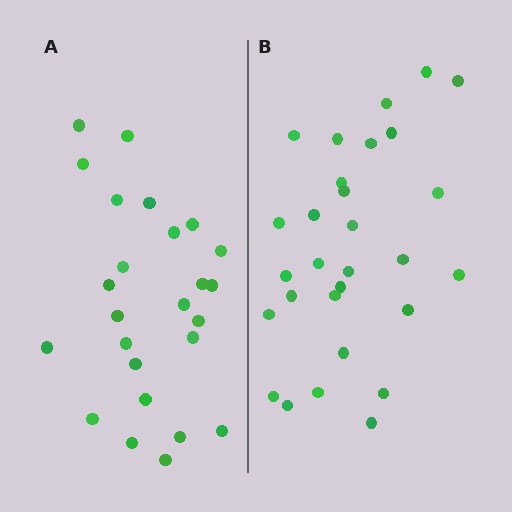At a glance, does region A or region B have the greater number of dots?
Region B (the right region) has more dots.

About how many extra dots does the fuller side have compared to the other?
Region B has about 4 more dots than region A.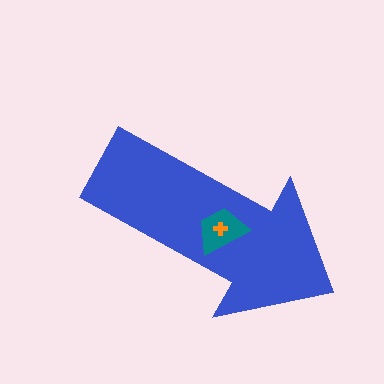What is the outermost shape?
The blue arrow.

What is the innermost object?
The orange cross.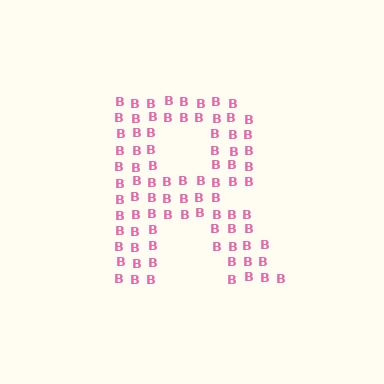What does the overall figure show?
The overall figure shows the letter R.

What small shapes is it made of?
It is made of small letter B's.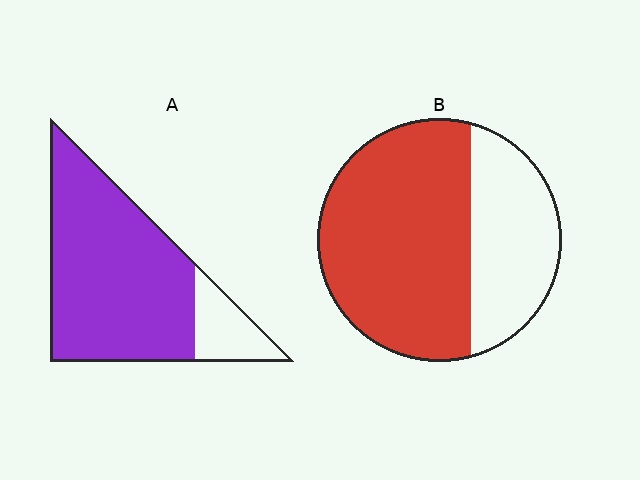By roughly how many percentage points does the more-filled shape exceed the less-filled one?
By roughly 15 percentage points (A over B).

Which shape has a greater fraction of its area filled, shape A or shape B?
Shape A.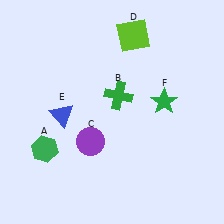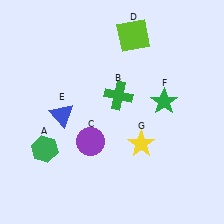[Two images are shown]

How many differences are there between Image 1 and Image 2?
There is 1 difference between the two images.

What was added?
A yellow star (G) was added in Image 2.